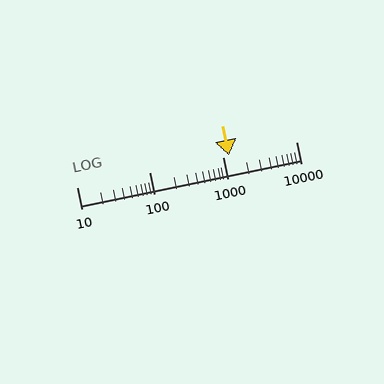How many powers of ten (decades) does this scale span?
The scale spans 3 decades, from 10 to 10000.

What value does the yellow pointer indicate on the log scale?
The pointer indicates approximately 1200.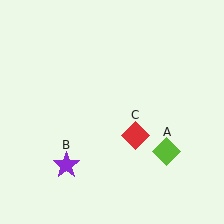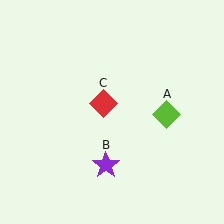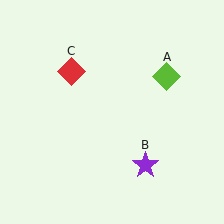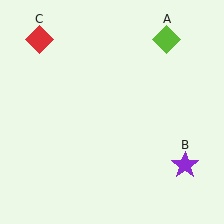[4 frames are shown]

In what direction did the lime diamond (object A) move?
The lime diamond (object A) moved up.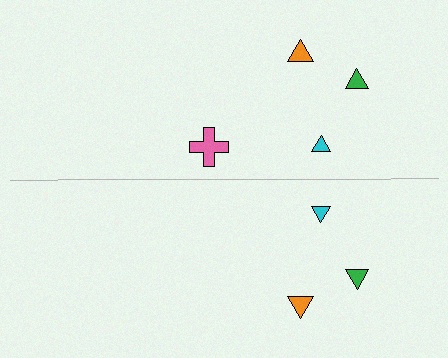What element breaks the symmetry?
A pink cross is missing from the bottom side.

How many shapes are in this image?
There are 7 shapes in this image.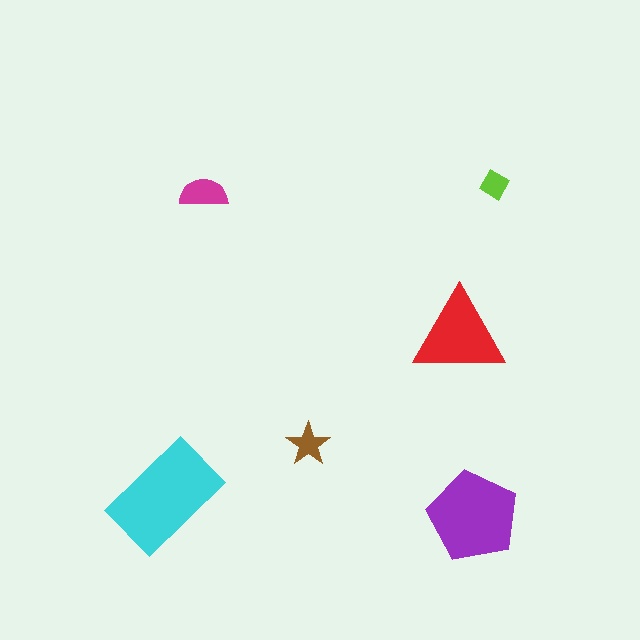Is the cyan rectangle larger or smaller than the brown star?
Larger.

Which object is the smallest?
The lime diamond.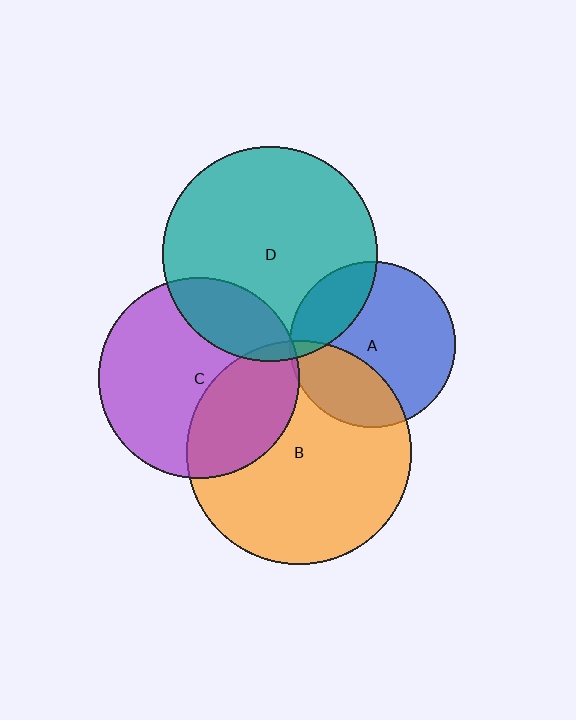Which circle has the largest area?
Circle B (orange).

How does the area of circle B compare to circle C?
Approximately 1.2 times.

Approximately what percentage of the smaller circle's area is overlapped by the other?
Approximately 5%.